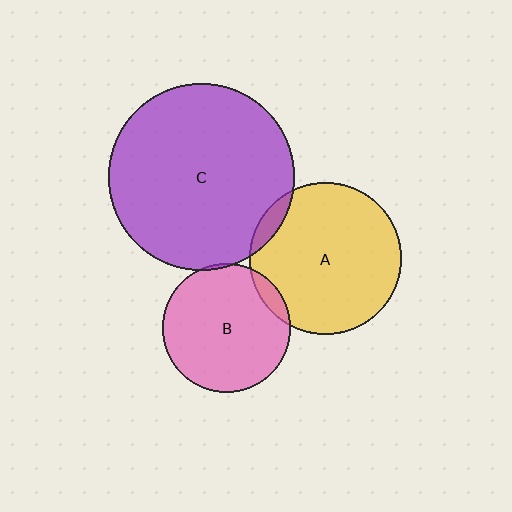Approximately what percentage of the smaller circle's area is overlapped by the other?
Approximately 5%.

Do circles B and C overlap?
Yes.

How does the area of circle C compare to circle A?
Approximately 1.5 times.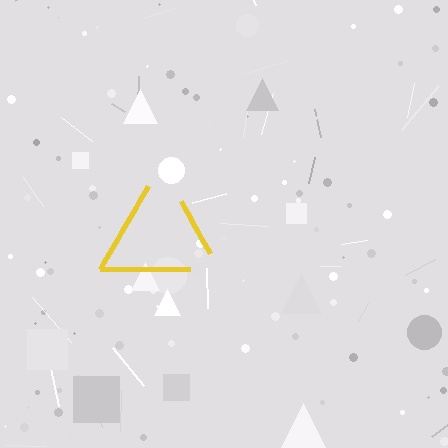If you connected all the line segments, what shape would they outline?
They would outline a triangle.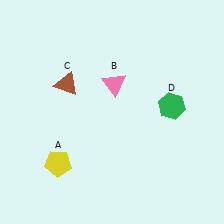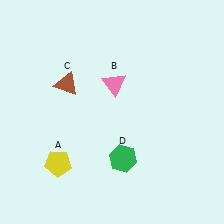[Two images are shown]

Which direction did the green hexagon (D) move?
The green hexagon (D) moved down.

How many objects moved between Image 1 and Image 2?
1 object moved between the two images.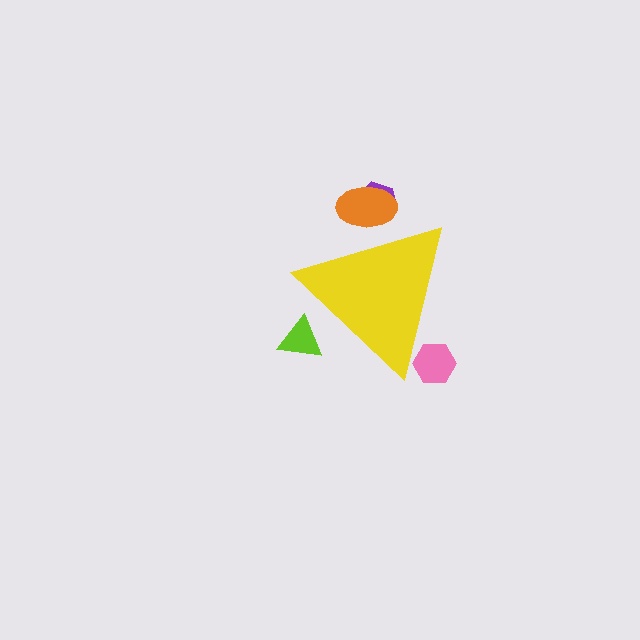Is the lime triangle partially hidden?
Yes, the lime triangle is partially hidden behind the yellow triangle.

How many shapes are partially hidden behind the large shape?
4 shapes are partially hidden.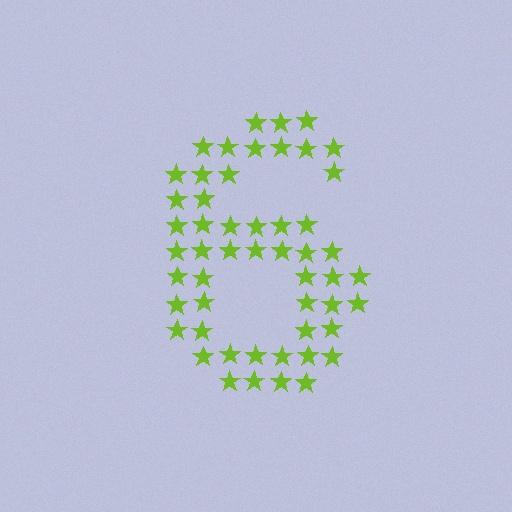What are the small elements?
The small elements are stars.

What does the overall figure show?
The overall figure shows the digit 6.